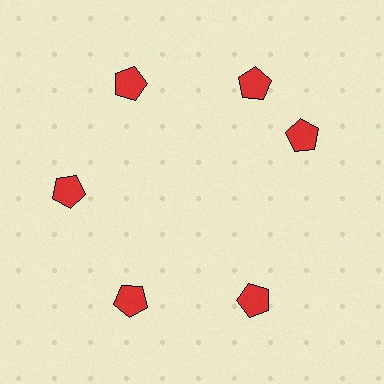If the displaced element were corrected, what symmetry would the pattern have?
It would have 6-fold rotational symmetry — the pattern would map onto itself every 60 degrees.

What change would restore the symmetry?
The symmetry would be restored by rotating it back into even spacing with its neighbors so that all 6 pentagons sit at equal angles and equal distance from the center.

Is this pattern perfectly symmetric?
No. The 6 red pentagons are arranged in a ring, but one element near the 3 o'clock position is rotated out of alignment along the ring, breaking the 6-fold rotational symmetry.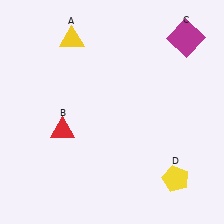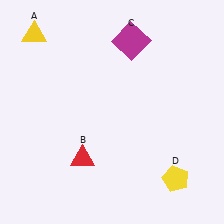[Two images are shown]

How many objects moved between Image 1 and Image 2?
3 objects moved between the two images.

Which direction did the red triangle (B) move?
The red triangle (B) moved down.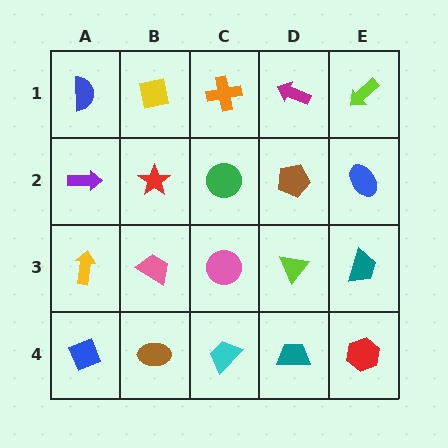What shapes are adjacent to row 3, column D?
A brown pentagon (row 2, column D), a teal trapezoid (row 4, column D), a pink circle (row 3, column C), a teal trapezoid (row 3, column E).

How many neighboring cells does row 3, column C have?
4.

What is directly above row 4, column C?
A pink circle.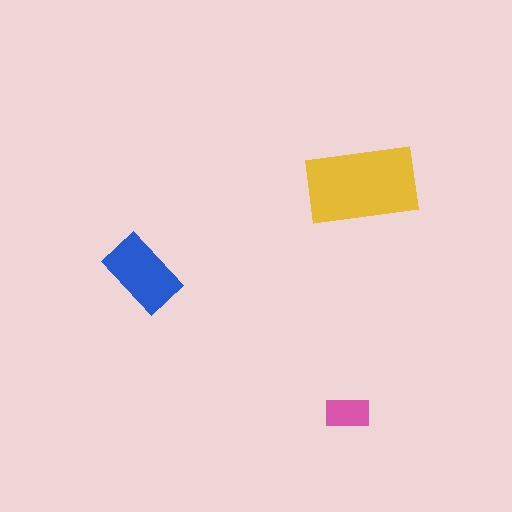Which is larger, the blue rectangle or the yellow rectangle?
The yellow one.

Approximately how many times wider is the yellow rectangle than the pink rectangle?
About 2.5 times wider.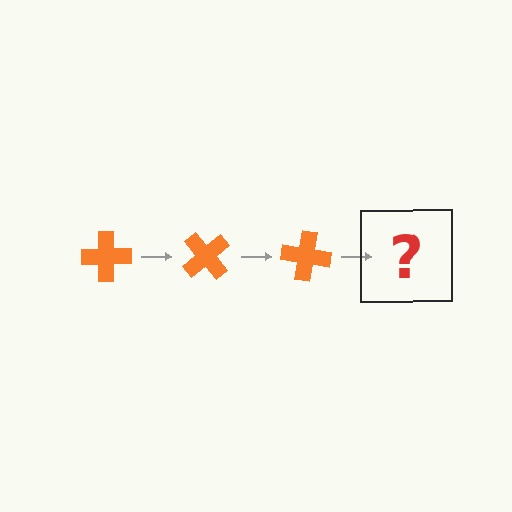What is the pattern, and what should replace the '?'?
The pattern is that the cross rotates 50 degrees each step. The '?' should be an orange cross rotated 150 degrees.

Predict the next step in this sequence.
The next step is an orange cross rotated 150 degrees.